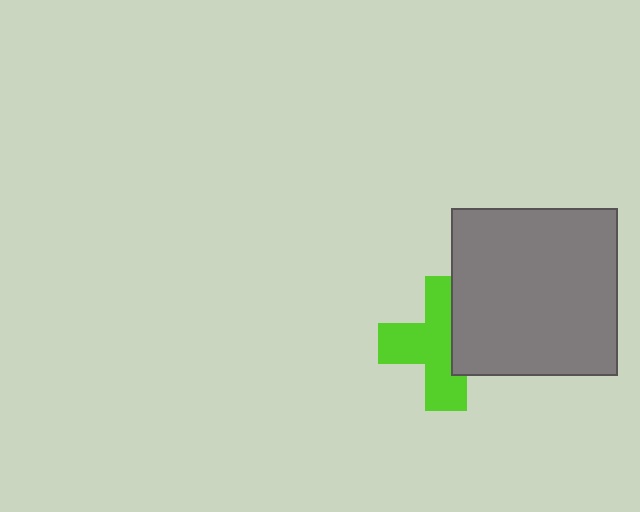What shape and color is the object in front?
The object in front is a gray square.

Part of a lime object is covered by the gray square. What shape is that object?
It is a cross.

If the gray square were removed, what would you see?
You would see the complete lime cross.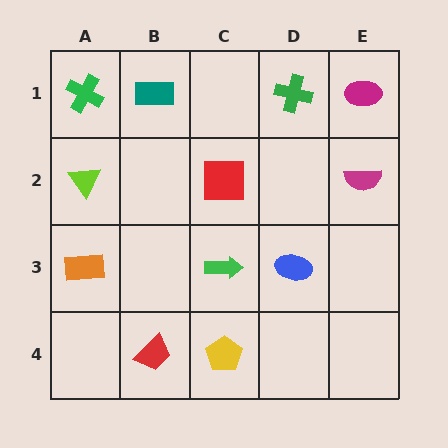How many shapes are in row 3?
3 shapes.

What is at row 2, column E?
A magenta semicircle.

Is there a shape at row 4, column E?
No, that cell is empty.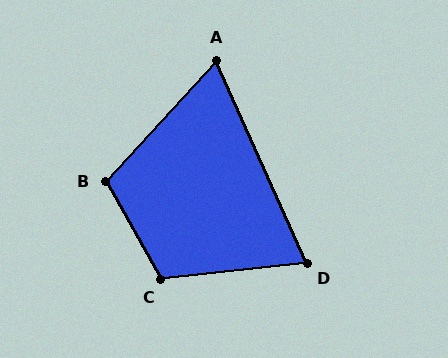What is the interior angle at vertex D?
Approximately 72 degrees (acute).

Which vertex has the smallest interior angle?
A, at approximately 67 degrees.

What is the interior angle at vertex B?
Approximately 108 degrees (obtuse).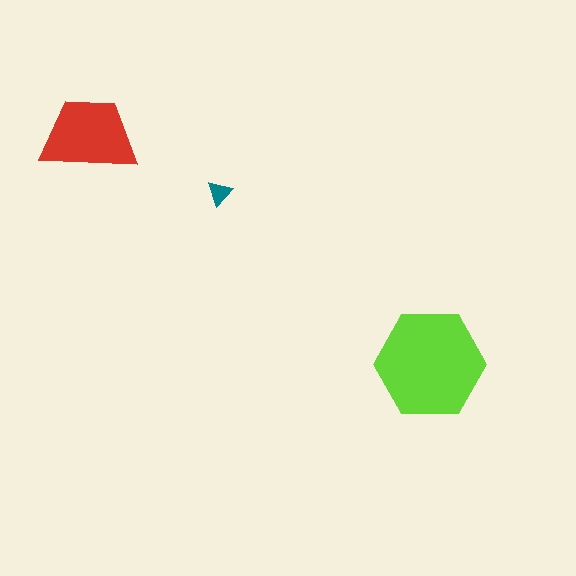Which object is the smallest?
The teal triangle.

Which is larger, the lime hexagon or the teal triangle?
The lime hexagon.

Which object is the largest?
The lime hexagon.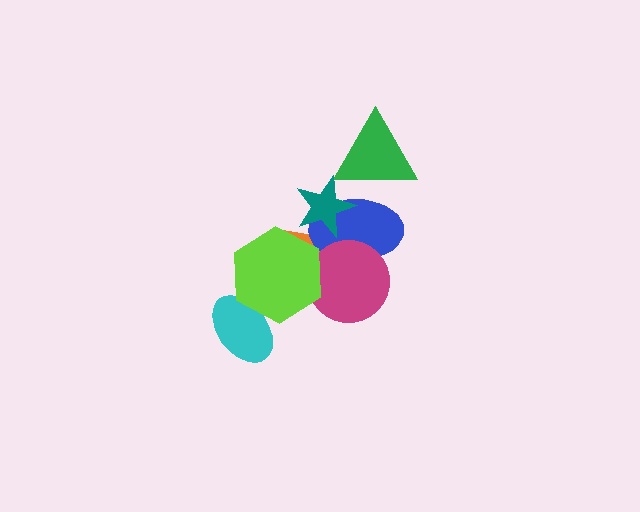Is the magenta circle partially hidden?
Yes, it is partially covered by another shape.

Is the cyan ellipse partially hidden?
Yes, it is partially covered by another shape.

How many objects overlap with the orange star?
4 objects overlap with the orange star.